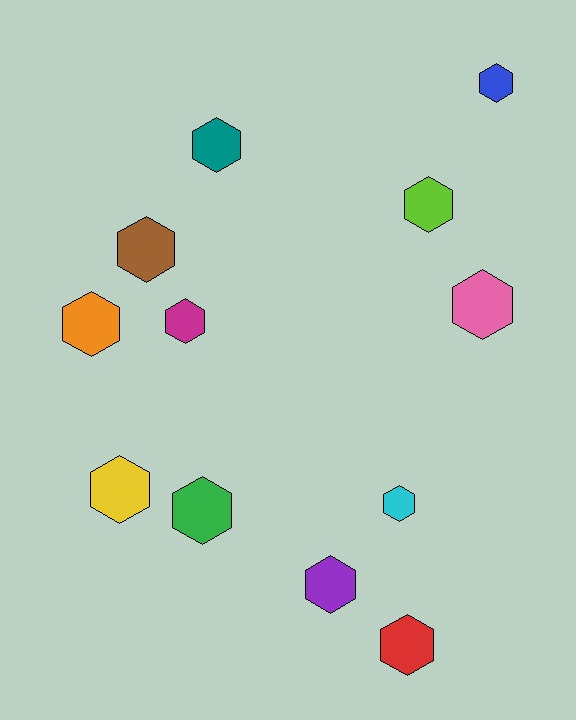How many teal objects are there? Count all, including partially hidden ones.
There is 1 teal object.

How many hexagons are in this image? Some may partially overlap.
There are 12 hexagons.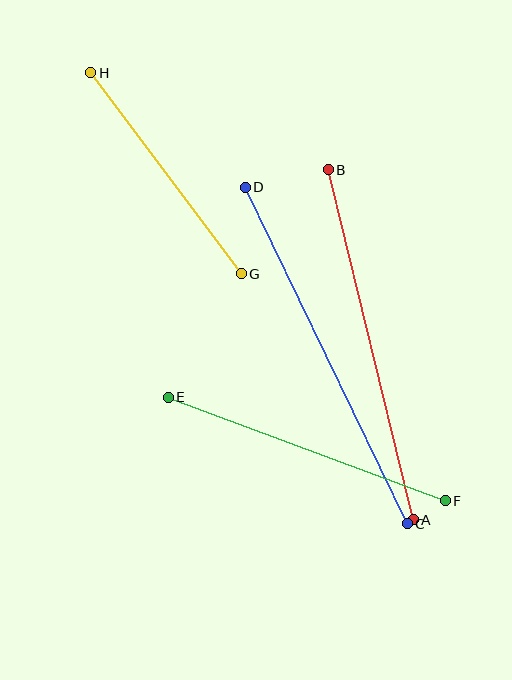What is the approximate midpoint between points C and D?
The midpoint is at approximately (326, 355) pixels.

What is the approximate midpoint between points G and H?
The midpoint is at approximately (166, 173) pixels.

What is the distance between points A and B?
The distance is approximately 360 pixels.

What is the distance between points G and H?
The distance is approximately 251 pixels.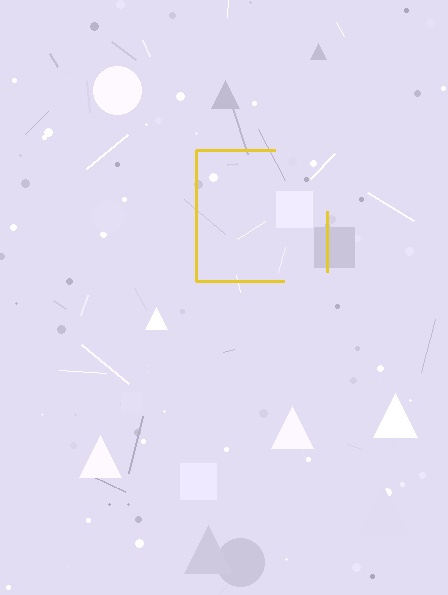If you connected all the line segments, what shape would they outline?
They would outline a square.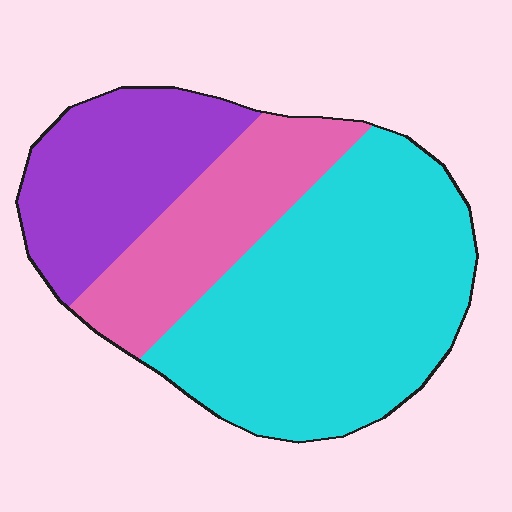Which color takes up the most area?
Cyan, at roughly 55%.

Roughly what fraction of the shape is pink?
Pink covers about 20% of the shape.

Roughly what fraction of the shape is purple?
Purple takes up between a sixth and a third of the shape.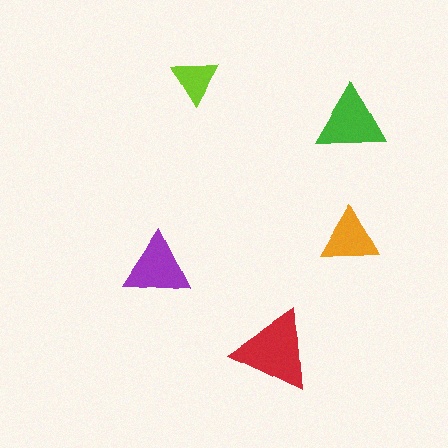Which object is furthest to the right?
The green triangle is rightmost.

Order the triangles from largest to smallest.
the red one, the green one, the purple one, the orange one, the lime one.